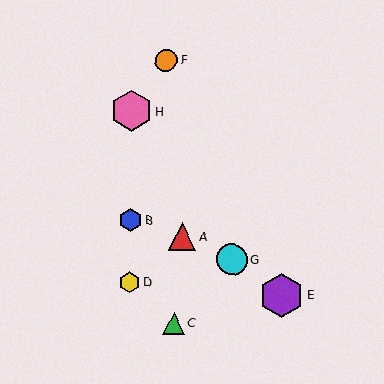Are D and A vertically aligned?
No, D is at x≈130 and A is at x≈182.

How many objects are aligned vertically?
3 objects (B, D, H) are aligned vertically.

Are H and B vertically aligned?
Yes, both are at x≈132.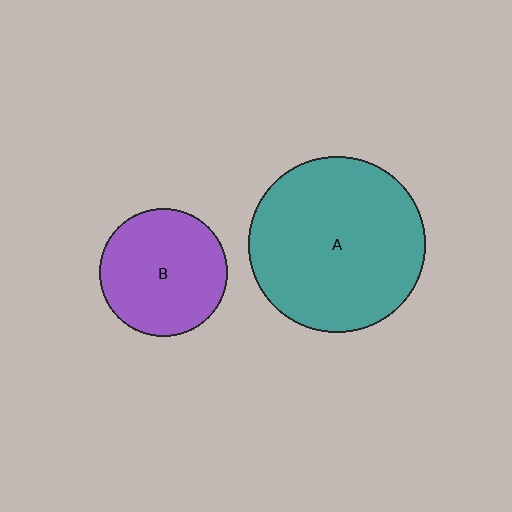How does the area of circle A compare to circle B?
Approximately 1.9 times.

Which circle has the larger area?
Circle A (teal).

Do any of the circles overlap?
No, none of the circles overlap.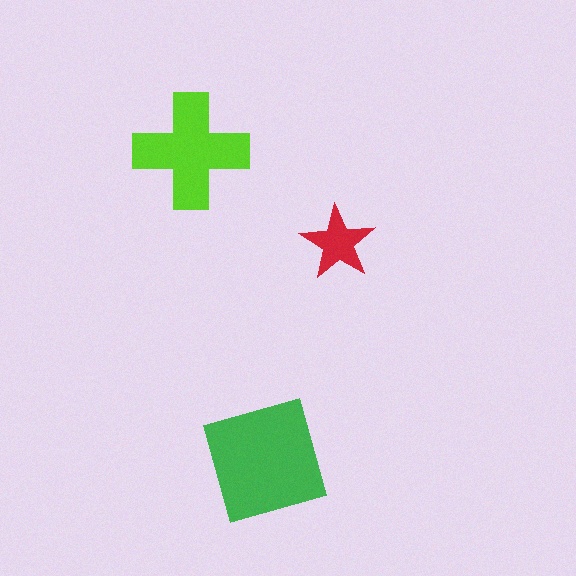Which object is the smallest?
The red star.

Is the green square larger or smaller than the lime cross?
Larger.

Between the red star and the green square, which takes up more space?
The green square.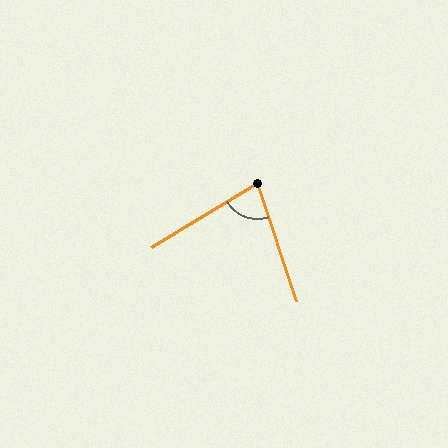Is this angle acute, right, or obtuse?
It is acute.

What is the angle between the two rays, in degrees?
Approximately 77 degrees.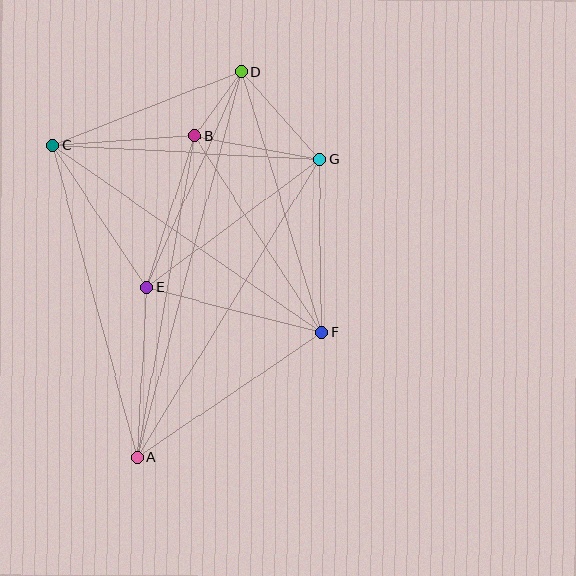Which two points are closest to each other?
Points B and D are closest to each other.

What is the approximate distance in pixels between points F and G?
The distance between F and G is approximately 173 pixels.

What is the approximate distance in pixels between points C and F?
The distance between C and F is approximately 328 pixels.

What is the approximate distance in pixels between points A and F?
The distance between A and F is approximately 223 pixels.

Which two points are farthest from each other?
Points A and D are farthest from each other.